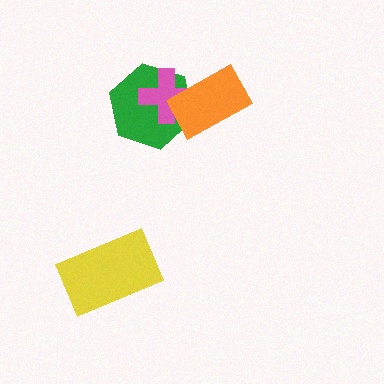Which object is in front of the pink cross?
The orange rectangle is in front of the pink cross.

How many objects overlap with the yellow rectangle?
0 objects overlap with the yellow rectangle.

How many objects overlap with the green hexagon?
2 objects overlap with the green hexagon.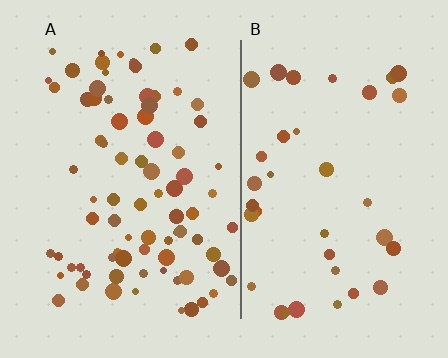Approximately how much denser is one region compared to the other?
Approximately 2.2× — region A over region B.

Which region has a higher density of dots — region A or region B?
A (the left).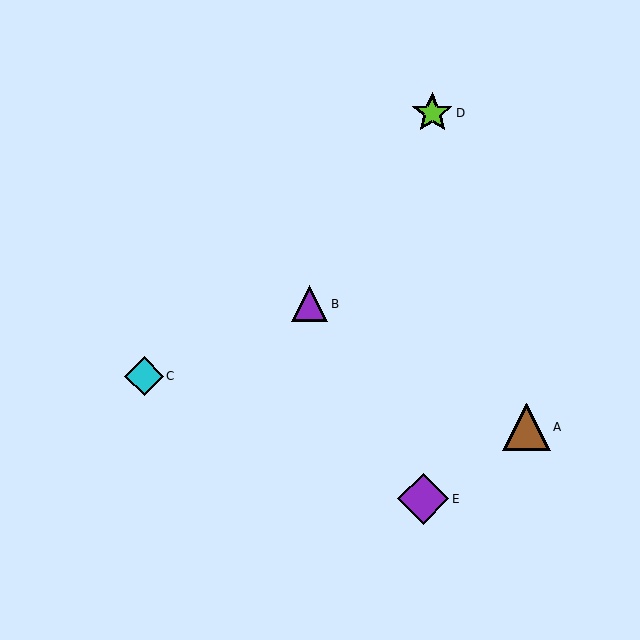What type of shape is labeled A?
Shape A is a brown triangle.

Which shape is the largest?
The purple diamond (labeled E) is the largest.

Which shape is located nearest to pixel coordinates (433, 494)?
The purple diamond (labeled E) at (423, 499) is nearest to that location.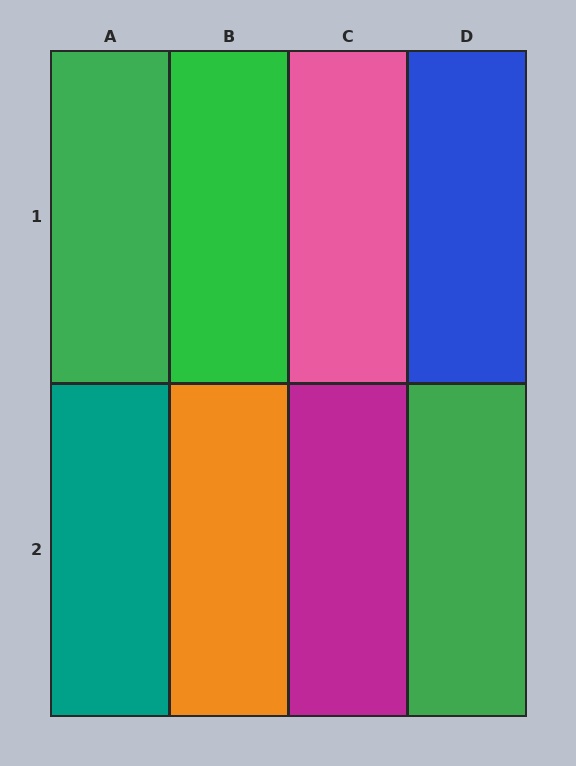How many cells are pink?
1 cell is pink.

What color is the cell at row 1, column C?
Pink.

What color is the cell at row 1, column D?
Blue.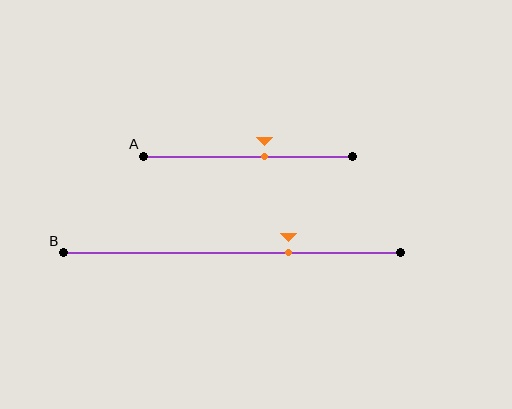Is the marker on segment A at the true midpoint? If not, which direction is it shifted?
No, the marker on segment A is shifted to the right by about 8% of the segment length.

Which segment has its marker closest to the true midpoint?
Segment A has its marker closest to the true midpoint.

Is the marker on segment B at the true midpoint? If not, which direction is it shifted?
No, the marker on segment B is shifted to the right by about 17% of the segment length.